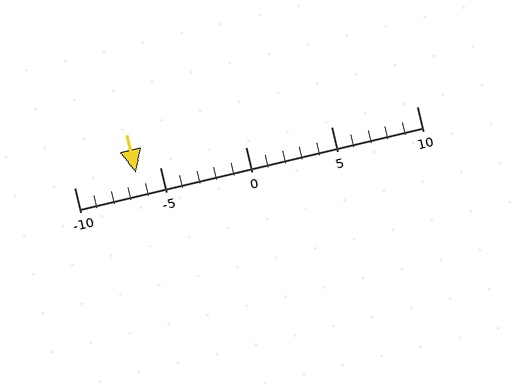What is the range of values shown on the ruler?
The ruler shows values from -10 to 10.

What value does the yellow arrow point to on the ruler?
The yellow arrow points to approximately -6.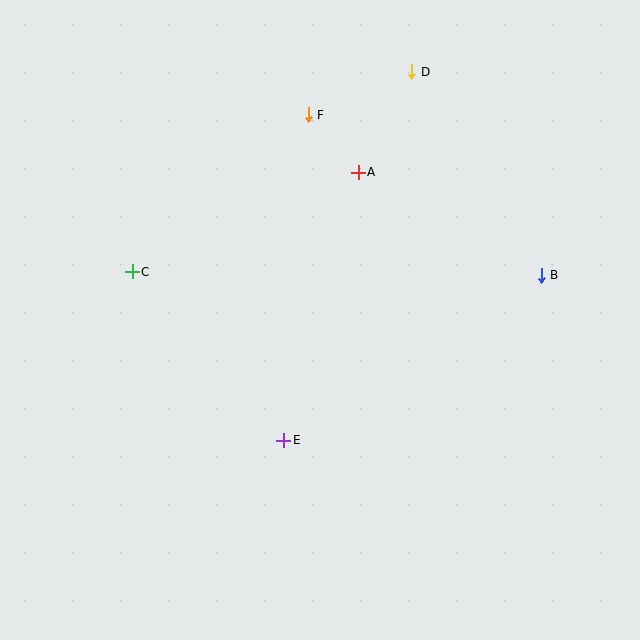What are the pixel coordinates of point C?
Point C is at (132, 272).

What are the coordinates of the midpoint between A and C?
The midpoint between A and C is at (245, 222).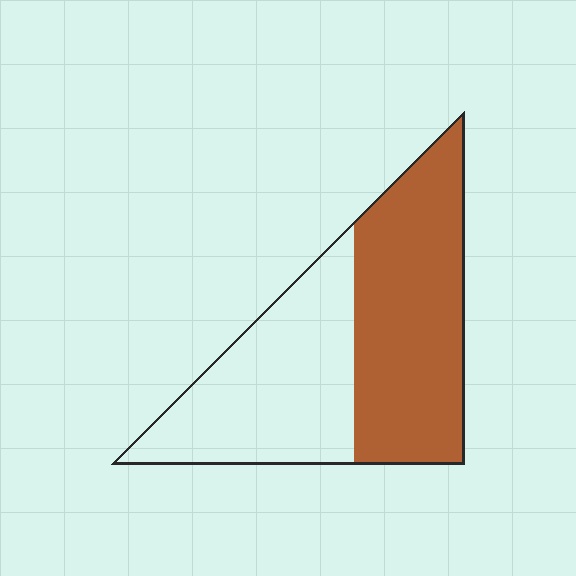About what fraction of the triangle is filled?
About one half (1/2).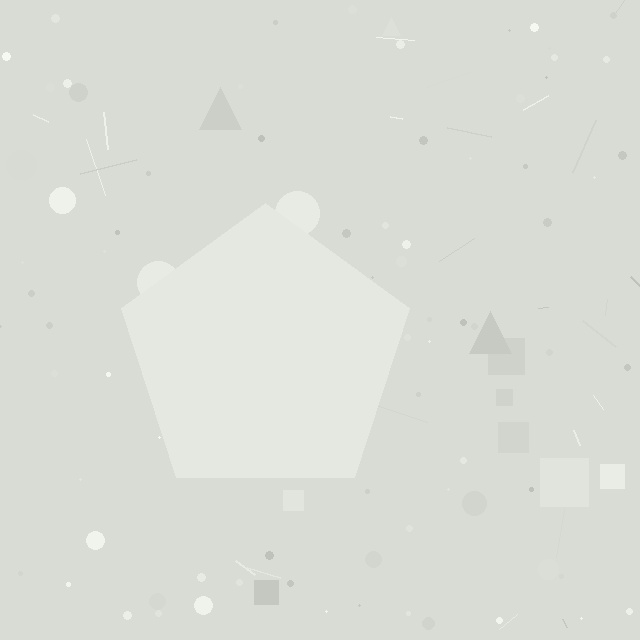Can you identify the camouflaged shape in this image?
The camouflaged shape is a pentagon.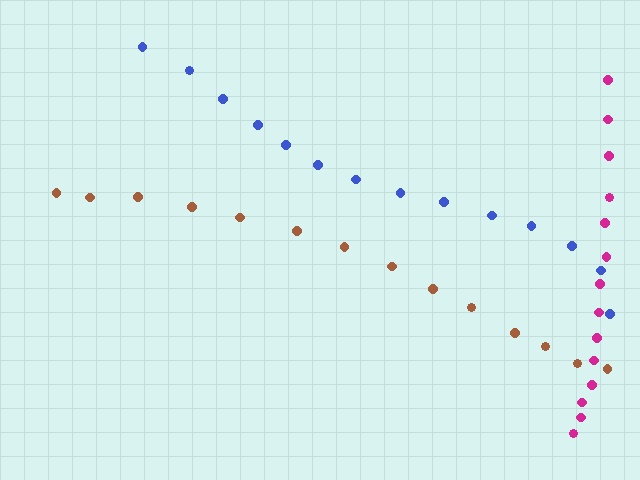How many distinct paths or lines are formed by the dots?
There are 3 distinct paths.